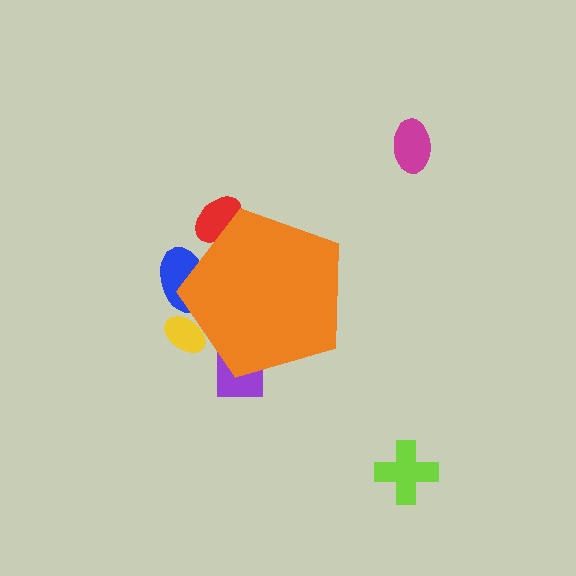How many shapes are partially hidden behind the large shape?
4 shapes are partially hidden.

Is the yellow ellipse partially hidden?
Yes, the yellow ellipse is partially hidden behind the orange pentagon.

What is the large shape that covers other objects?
An orange pentagon.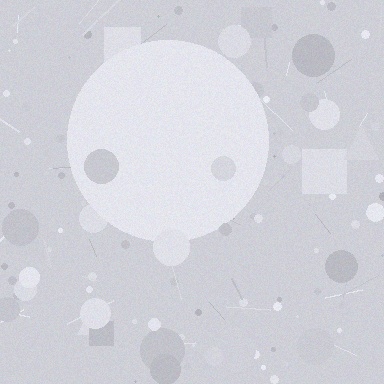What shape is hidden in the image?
A circle is hidden in the image.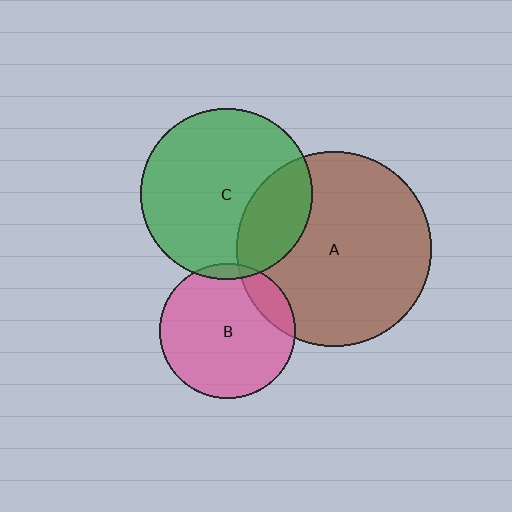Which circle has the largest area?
Circle A (brown).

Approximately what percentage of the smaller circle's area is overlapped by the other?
Approximately 5%.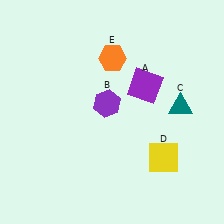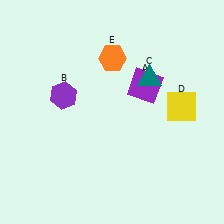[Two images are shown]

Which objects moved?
The objects that moved are: the purple hexagon (B), the teal triangle (C), the yellow square (D).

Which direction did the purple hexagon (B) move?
The purple hexagon (B) moved left.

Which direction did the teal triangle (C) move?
The teal triangle (C) moved left.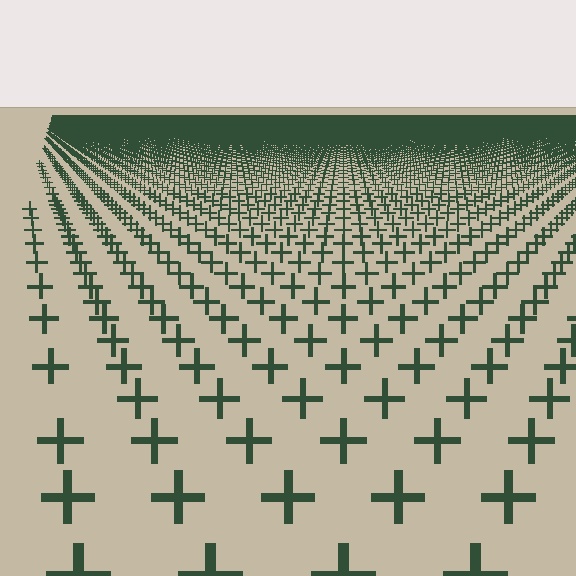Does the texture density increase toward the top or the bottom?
Density increases toward the top.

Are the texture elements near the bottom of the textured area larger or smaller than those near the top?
Larger. Near the bottom, elements are closer to the viewer and appear at a bigger on-screen size.